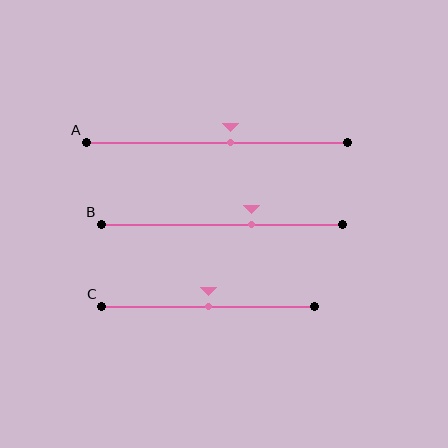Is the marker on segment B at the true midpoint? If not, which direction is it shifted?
No, the marker on segment B is shifted to the right by about 13% of the segment length.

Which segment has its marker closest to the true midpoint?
Segment C has its marker closest to the true midpoint.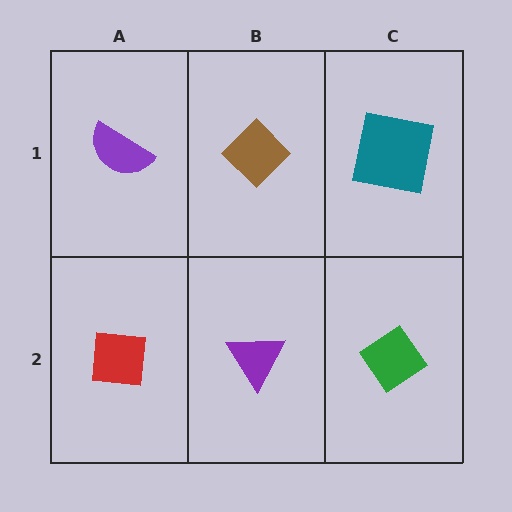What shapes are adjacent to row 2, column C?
A teal square (row 1, column C), a purple triangle (row 2, column B).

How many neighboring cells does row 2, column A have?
2.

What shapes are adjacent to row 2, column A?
A purple semicircle (row 1, column A), a purple triangle (row 2, column B).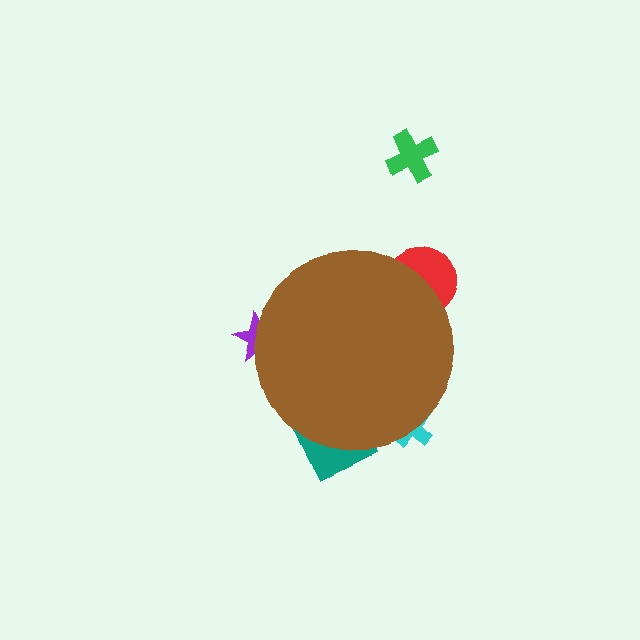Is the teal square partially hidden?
Yes, the teal square is partially hidden behind the brown circle.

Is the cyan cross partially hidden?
Yes, the cyan cross is partially hidden behind the brown circle.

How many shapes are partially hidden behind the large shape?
4 shapes are partially hidden.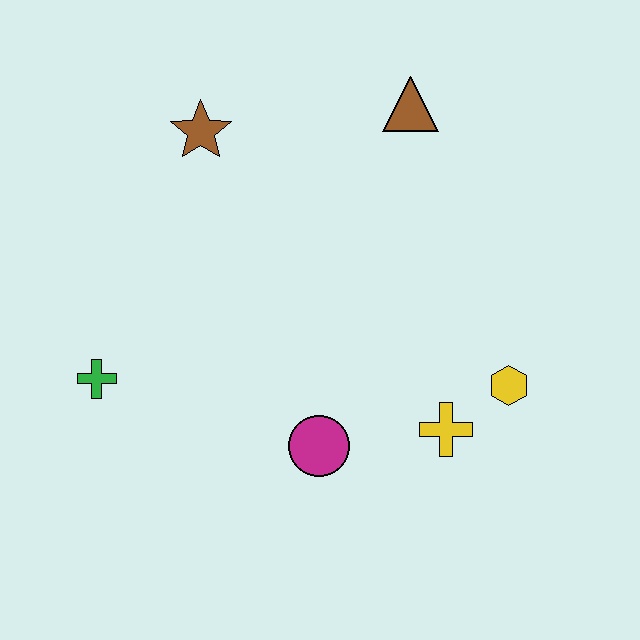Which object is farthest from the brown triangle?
The green cross is farthest from the brown triangle.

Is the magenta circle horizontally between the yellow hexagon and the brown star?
Yes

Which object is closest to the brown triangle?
The brown star is closest to the brown triangle.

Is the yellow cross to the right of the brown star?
Yes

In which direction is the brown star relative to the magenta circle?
The brown star is above the magenta circle.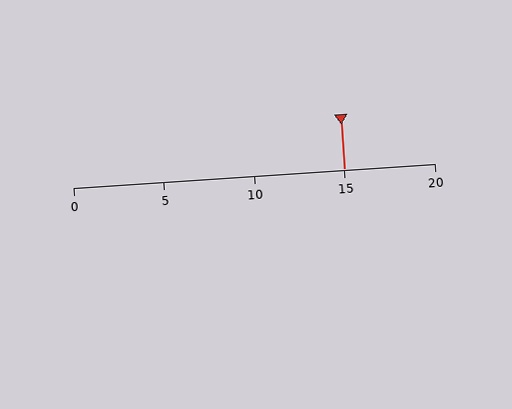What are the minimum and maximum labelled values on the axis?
The axis runs from 0 to 20.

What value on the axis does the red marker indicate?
The marker indicates approximately 15.